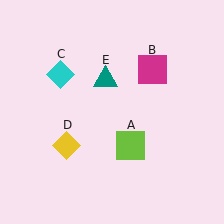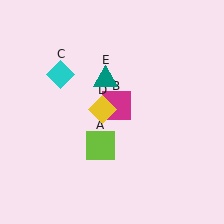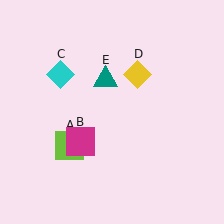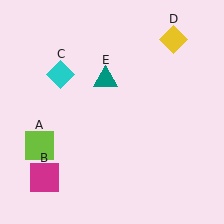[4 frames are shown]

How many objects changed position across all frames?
3 objects changed position: lime square (object A), magenta square (object B), yellow diamond (object D).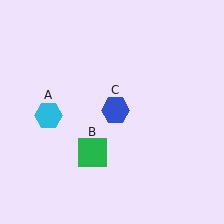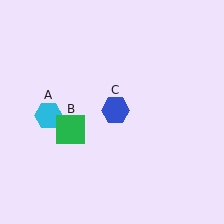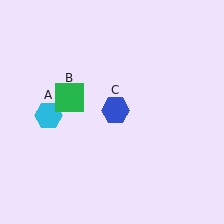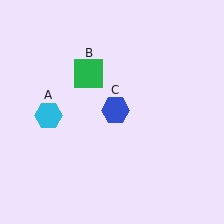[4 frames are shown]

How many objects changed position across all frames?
1 object changed position: green square (object B).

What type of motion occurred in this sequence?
The green square (object B) rotated clockwise around the center of the scene.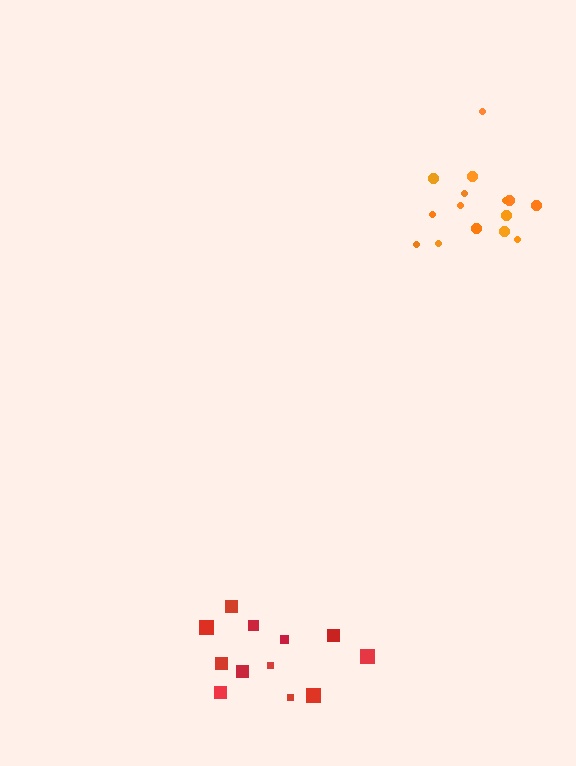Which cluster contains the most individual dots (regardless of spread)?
Orange (15).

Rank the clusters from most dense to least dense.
orange, red.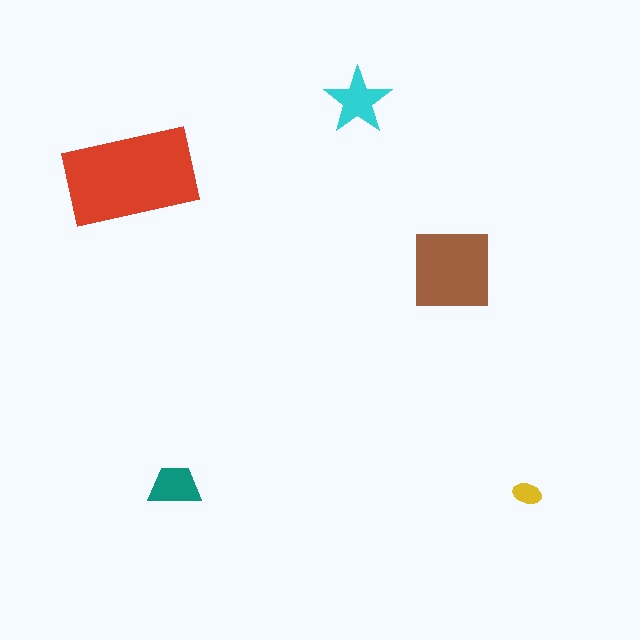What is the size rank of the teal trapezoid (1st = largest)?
4th.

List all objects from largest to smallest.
The red rectangle, the brown square, the cyan star, the teal trapezoid, the yellow ellipse.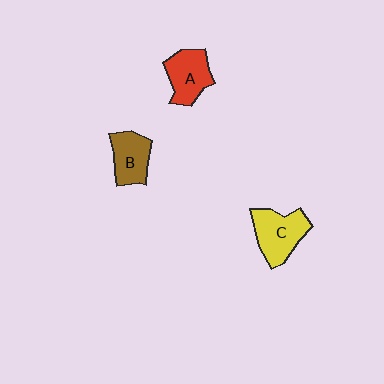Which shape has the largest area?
Shape C (yellow).